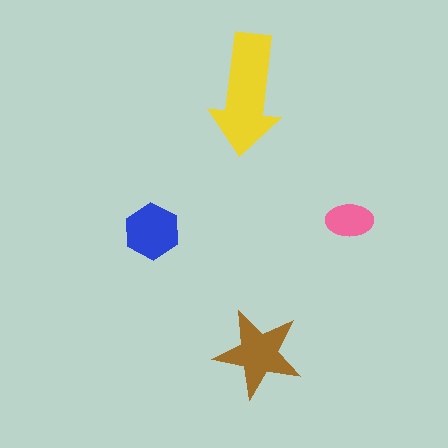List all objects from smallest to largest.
The pink ellipse, the blue hexagon, the brown star, the yellow arrow.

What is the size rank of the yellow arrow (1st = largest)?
1st.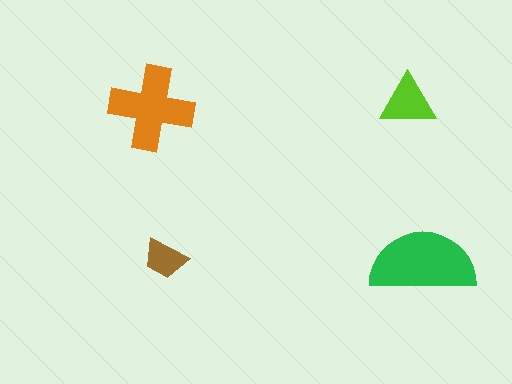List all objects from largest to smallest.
The green semicircle, the orange cross, the lime triangle, the brown trapezoid.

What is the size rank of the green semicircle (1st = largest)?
1st.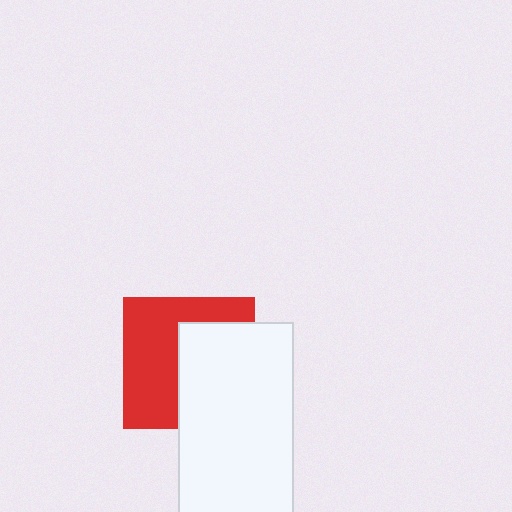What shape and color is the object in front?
The object in front is a white rectangle.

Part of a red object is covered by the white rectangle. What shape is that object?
It is a square.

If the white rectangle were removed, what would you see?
You would see the complete red square.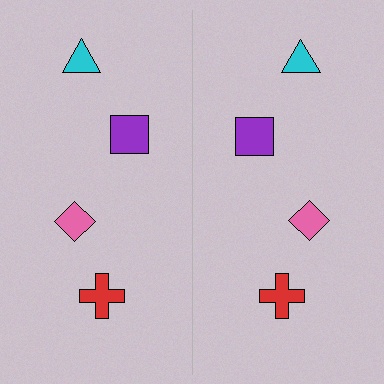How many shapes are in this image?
There are 8 shapes in this image.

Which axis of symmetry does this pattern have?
The pattern has a vertical axis of symmetry running through the center of the image.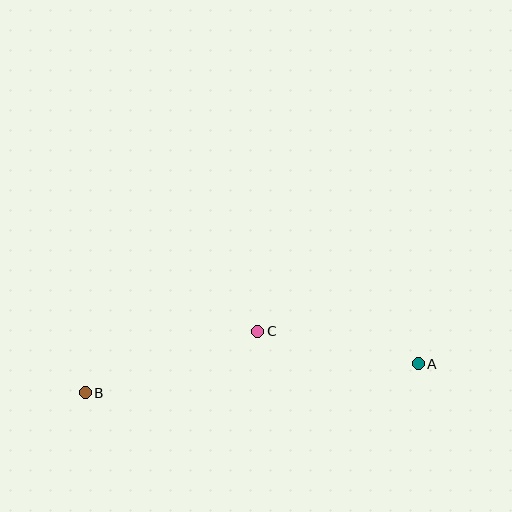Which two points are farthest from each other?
Points A and B are farthest from each other.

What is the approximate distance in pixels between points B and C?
The distance between B and C is approximately 183 pixels.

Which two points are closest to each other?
Points A and C are closest to each other.